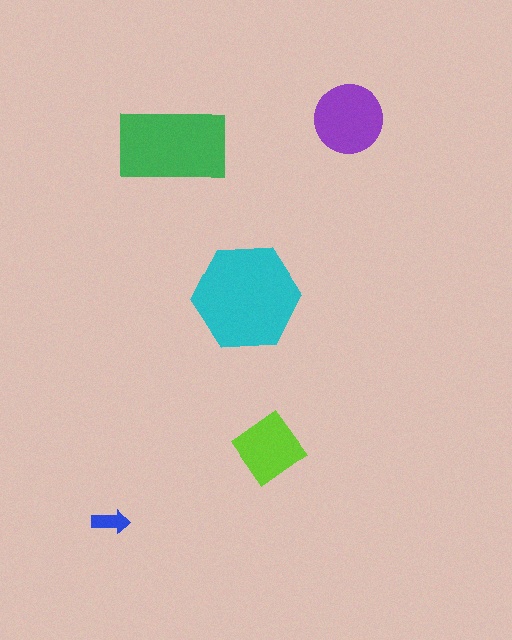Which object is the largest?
The cyan hexagon.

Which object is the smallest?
The blue arrow.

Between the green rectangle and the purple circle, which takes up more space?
The green rectangle.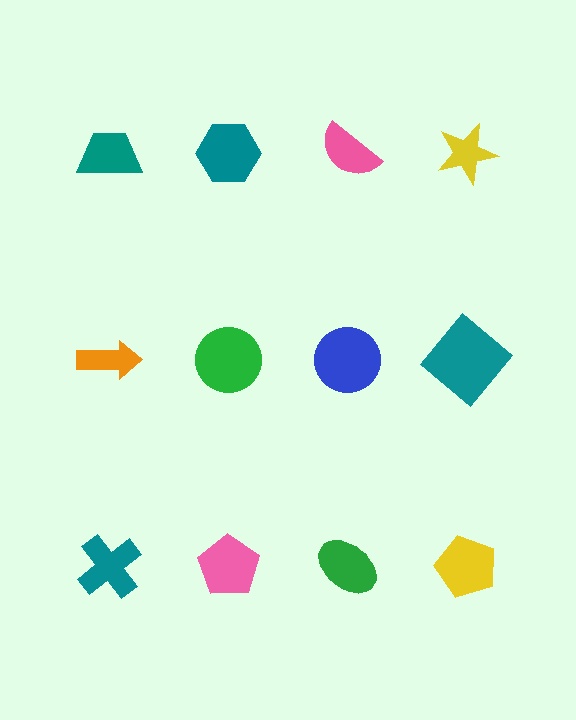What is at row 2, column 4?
A teal diamond.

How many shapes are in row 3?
4 shapes.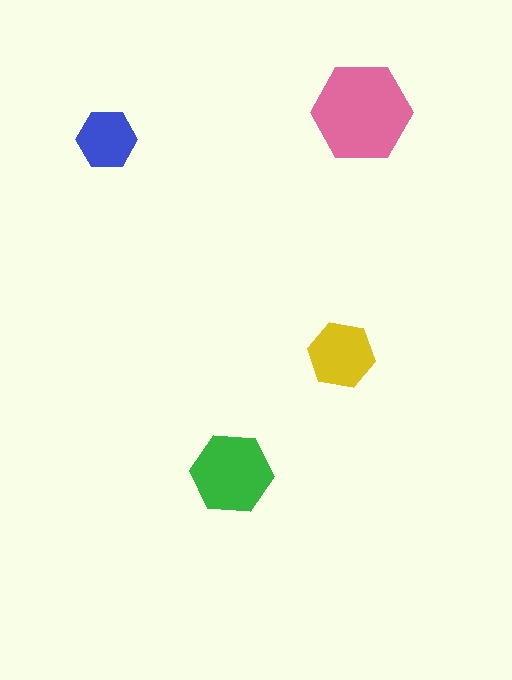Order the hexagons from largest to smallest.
the pink one, the green one, the yellow one, the blue one.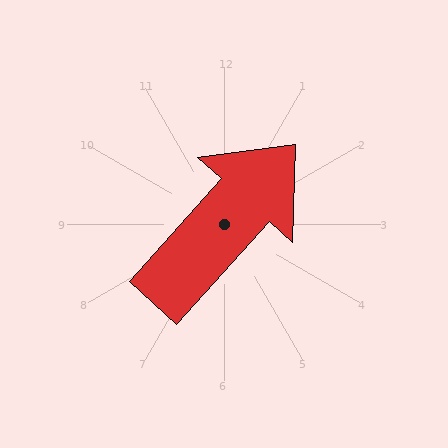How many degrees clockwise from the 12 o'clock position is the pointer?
Approximately 42 degrees.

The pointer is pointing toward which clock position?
Roughly 1 o'clock.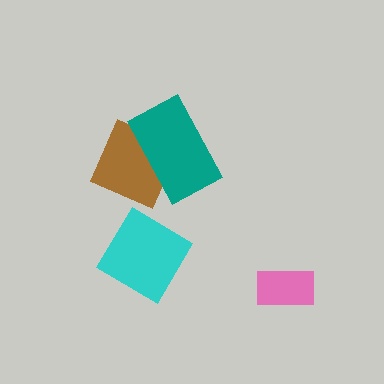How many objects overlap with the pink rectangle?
0 objects overlap with the pink rectangle.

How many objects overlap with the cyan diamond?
0 objects overlap with the cyan diamond.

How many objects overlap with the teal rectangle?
1 object overlaps with the teal rectangle.